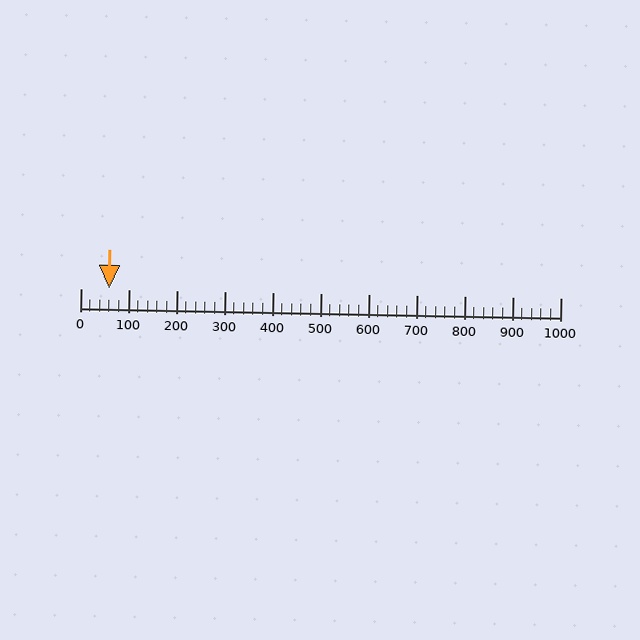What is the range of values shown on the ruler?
The ruler shows values from 0 to 1000.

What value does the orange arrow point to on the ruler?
The orange arrow points to approximately 59.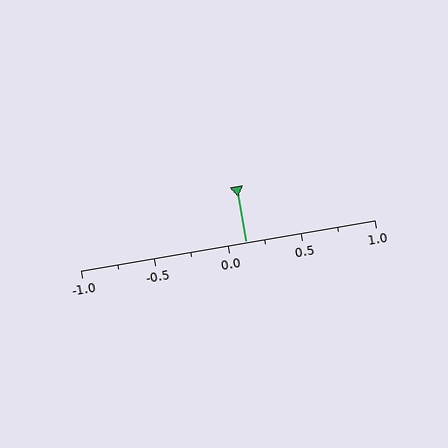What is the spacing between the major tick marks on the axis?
The major ticks are spaced 0.5 apart.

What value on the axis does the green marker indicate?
The marker indicates approximately 0.12.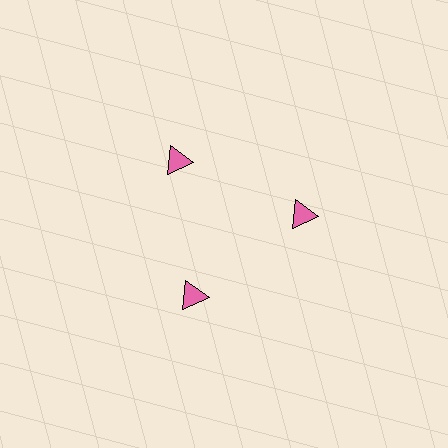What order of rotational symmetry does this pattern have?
This pattern has 3-fold rotational symmetry.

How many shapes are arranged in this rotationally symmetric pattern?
There are 3 shapes, arranged in 3 groups of 1.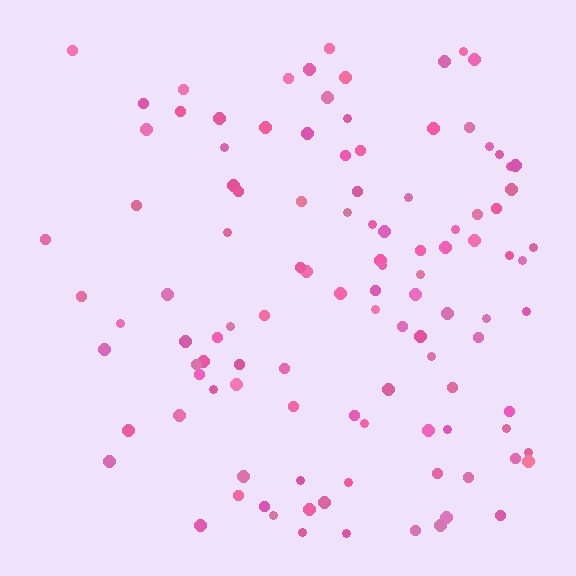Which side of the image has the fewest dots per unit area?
The left.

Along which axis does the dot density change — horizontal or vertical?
Horizontal.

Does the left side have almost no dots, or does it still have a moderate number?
Still a moderate number, just noticeably fewer than the right.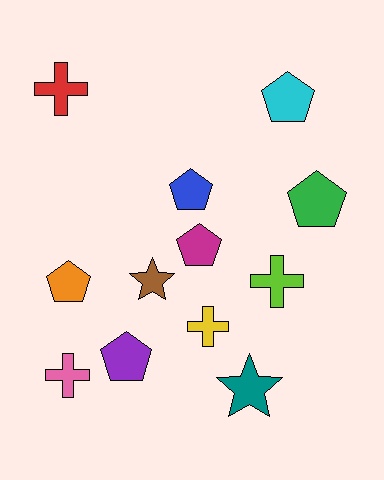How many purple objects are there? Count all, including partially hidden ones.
There is 1 purple object.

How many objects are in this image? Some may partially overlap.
There are 12 objects.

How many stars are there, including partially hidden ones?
There are 2 stars.